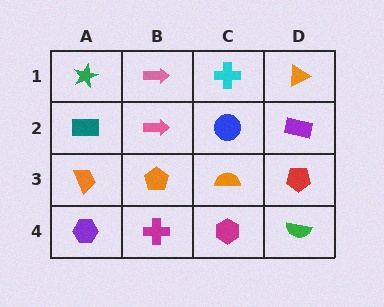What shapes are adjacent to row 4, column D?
A red pentagon (row 3, column D), a magenta hexagon (row 4, column C).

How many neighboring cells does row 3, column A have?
3.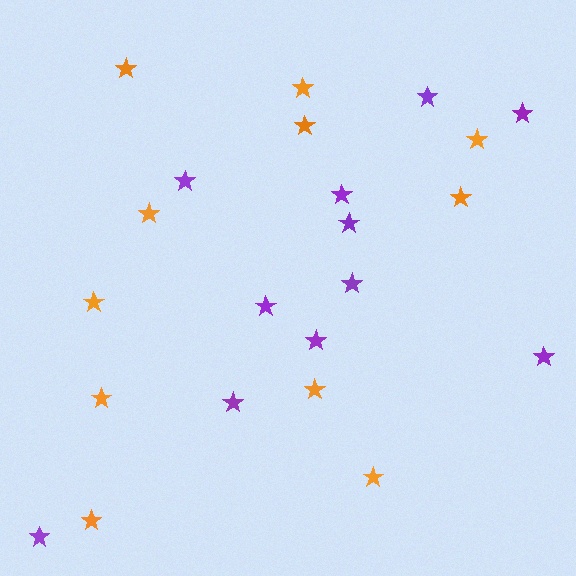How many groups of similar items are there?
There are 2 groups: one group of purple stars (11) and one group of orange stars (11).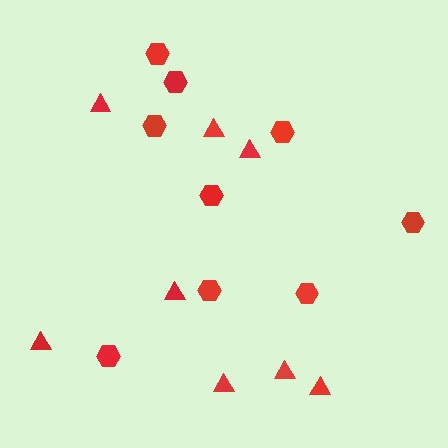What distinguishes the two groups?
There are 2 groups: one group of hexagons (9) and one group of triangles (8).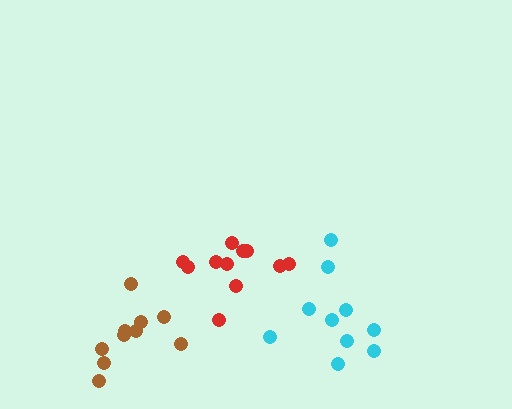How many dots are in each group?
Group 1: 10 dots, Group 2: 10 dots, Group 3: 11 dots (31 total).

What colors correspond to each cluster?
The clusters are colored: brown, cyan, red.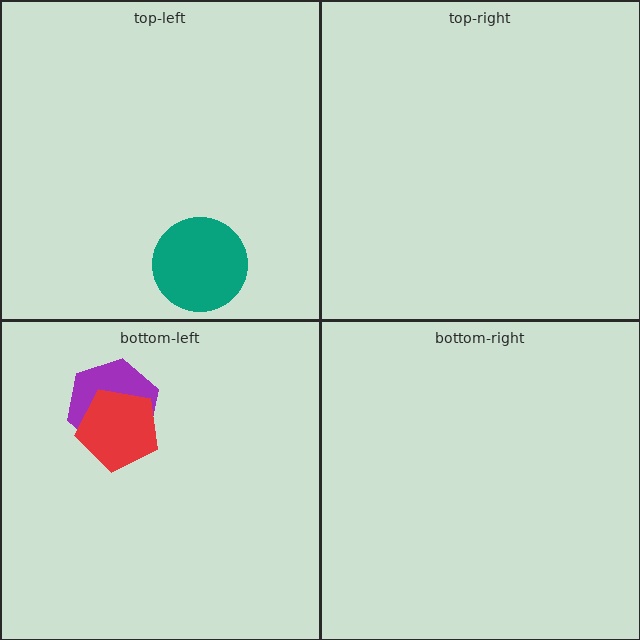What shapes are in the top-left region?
The teal circle.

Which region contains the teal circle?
The top-left region.